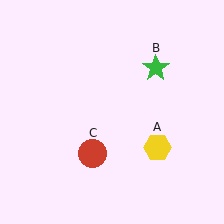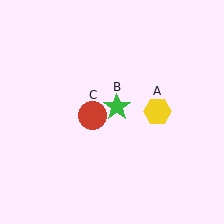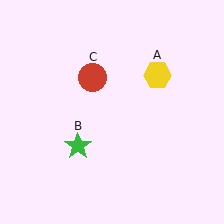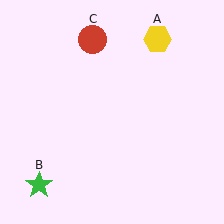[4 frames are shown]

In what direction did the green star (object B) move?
The green star (object B) moved down and to the left.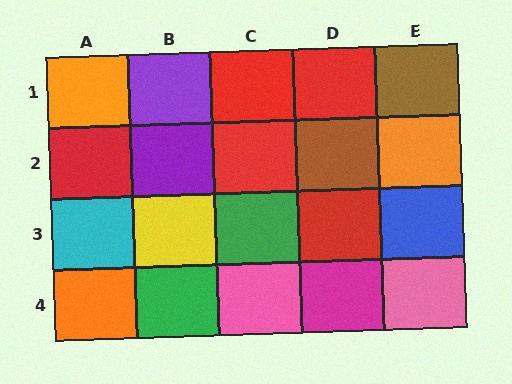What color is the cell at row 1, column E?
Brown.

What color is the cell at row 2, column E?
Orange.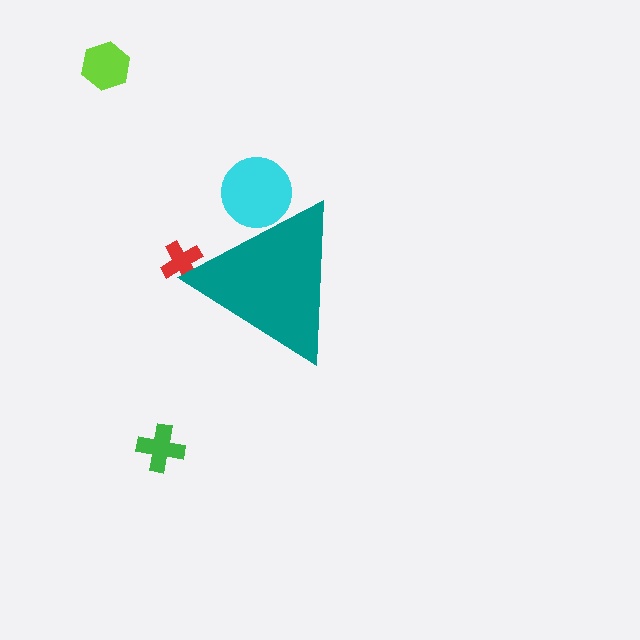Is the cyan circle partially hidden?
Yes, the cyan circle is partially hidden behind the teal triangle.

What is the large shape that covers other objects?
A teal triangle.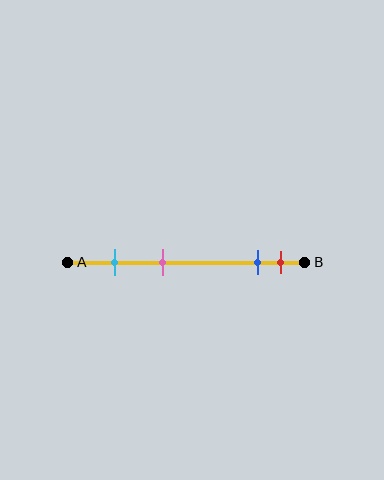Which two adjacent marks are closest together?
The blue and red marks are the closest adjacent pair.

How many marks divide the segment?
There are 4 marks dividing the segment.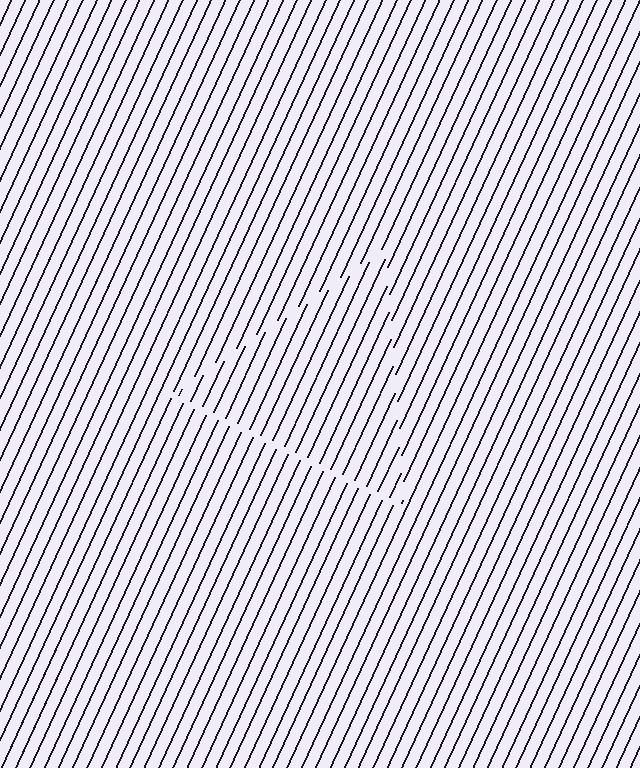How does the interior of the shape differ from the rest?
The interior of the shape contains the same grating, shifted by half a period — the contour is defined by the phase discontinuity where line-ends from the inner and outer gratings abut.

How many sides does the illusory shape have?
3 sides — the line-ends trace a triangle.